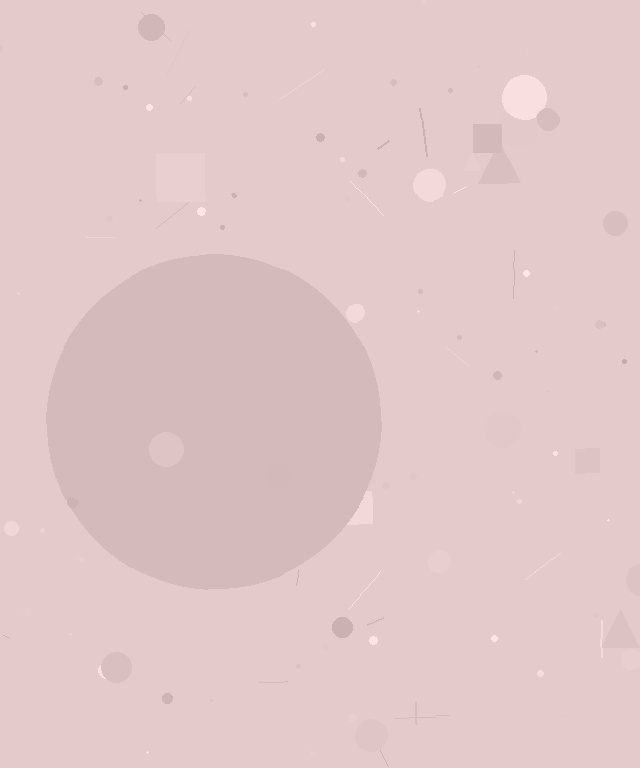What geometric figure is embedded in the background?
A circle is embedded in the background.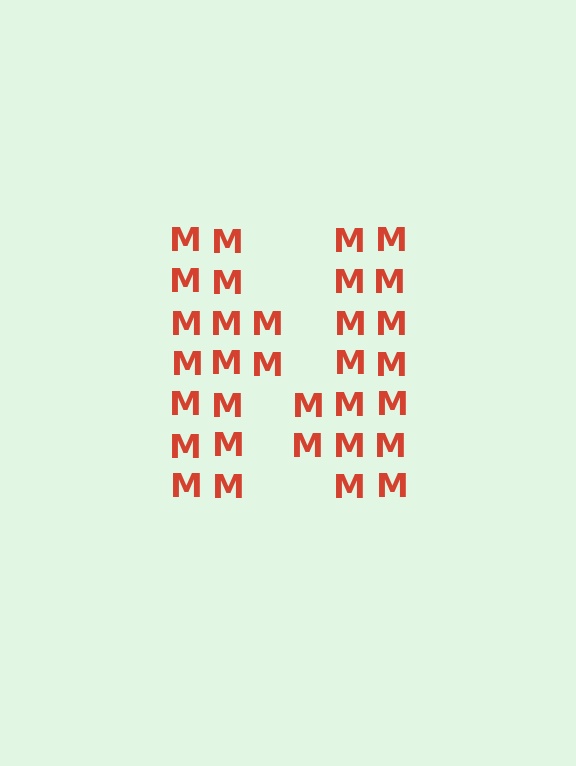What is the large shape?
The large shape is the letter N.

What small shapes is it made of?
It is made of small letter M's.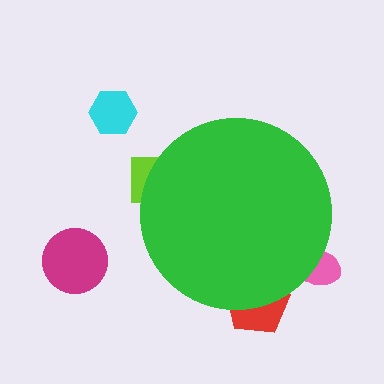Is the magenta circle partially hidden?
No, the magenta circle is fully visible.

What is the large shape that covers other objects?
A green circle.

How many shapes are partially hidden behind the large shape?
3 shapes are partially hidden.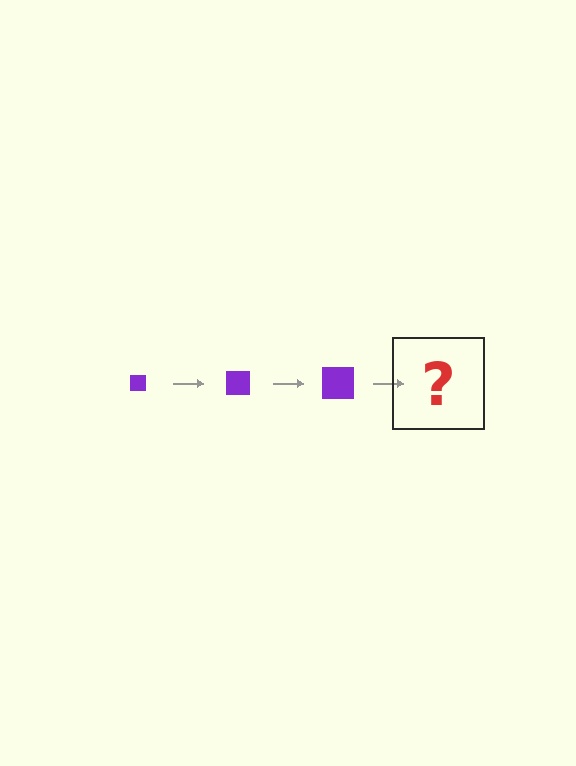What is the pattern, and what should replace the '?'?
The pattern is that the square gets progressively larger each step. The '?' should be a purple square, larger than the previous one.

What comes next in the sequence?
The next element should be a purple square, larger than the previous one.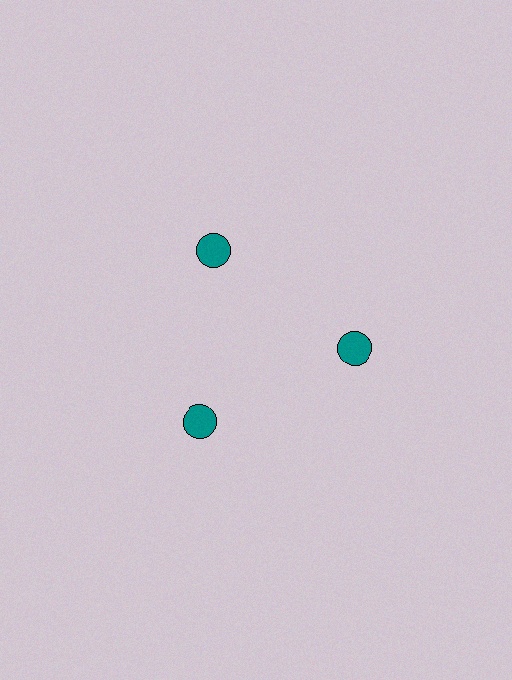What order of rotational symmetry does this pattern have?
This pattern has 3-fold rotational symmetry.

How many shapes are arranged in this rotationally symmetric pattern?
There are 3 shapes, arranged in 3 groups of 1.